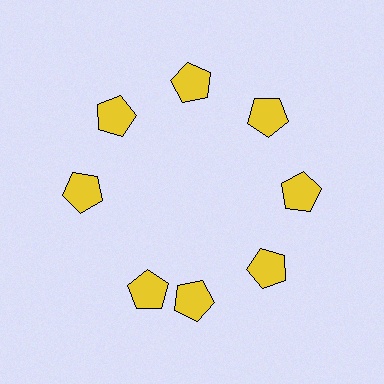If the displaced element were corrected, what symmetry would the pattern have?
It would have 8-fold rotational symmetry — the pattern would map onto itself every 45 degrees.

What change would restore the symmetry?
The symmetry would be restored by rotating it back into even spacing with its neighbors so that all 8 pentagons sit at equal angles and equal distance from the center.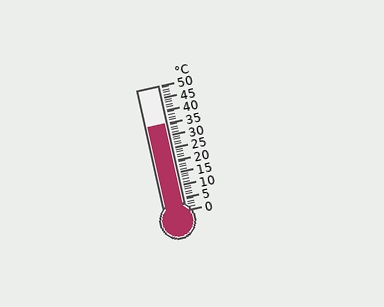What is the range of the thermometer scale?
The thermometer scale ranges from 0°C to 50°C.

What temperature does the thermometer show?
The thermometer shows approximately 35°C.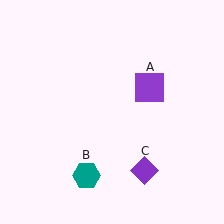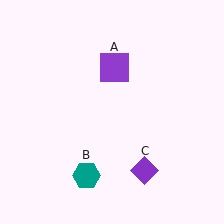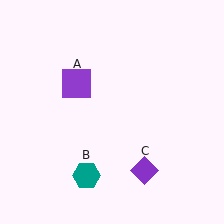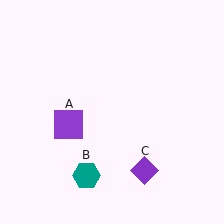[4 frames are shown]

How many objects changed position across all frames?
1 object changed position: purple square (object A).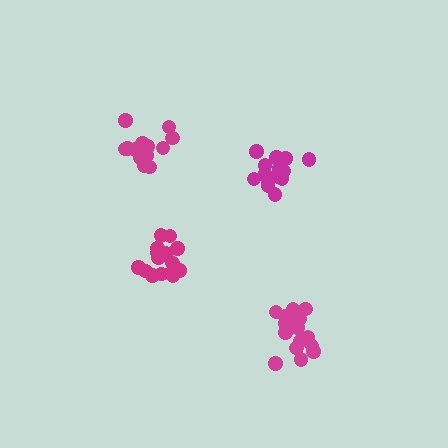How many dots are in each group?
Group 1: 16 dots, Group 2: 16 dots, Group 3: 17 dots, Group 4: 17 dots (66 total).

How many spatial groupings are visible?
There are 4 spatial groupings.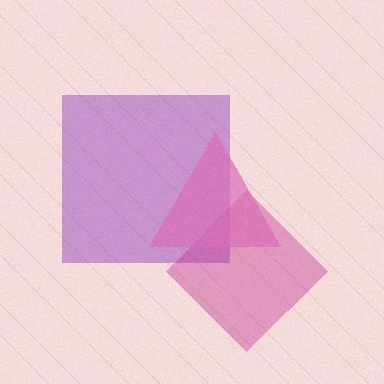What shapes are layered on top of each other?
The layered shapes are: a purple square, a magenta diamond, a pink triangle.